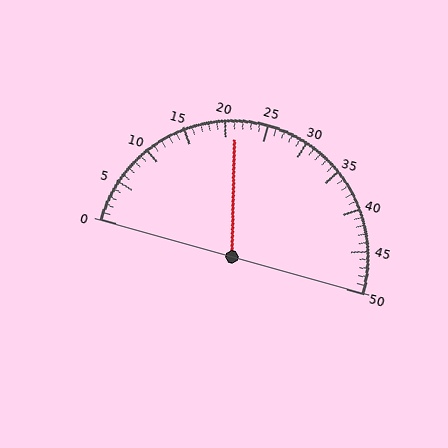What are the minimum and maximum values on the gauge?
The gauge ranges from 0 to 50.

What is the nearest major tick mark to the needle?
The nearest major tick mark is 20.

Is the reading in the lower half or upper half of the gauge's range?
The reading is in the lower half of the range (0 to 50).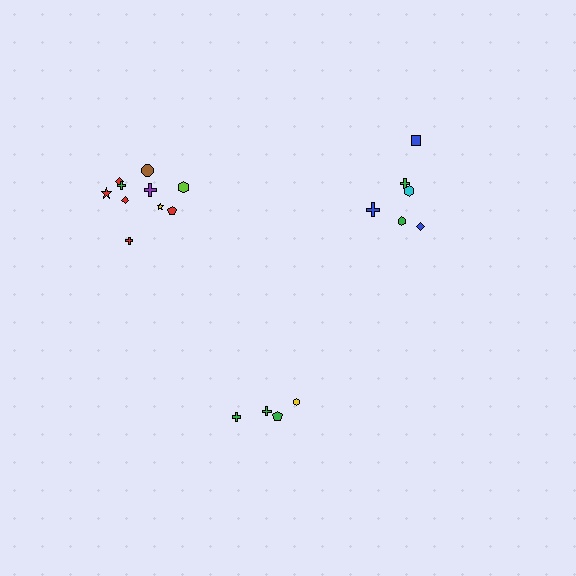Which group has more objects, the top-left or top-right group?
The top-left group.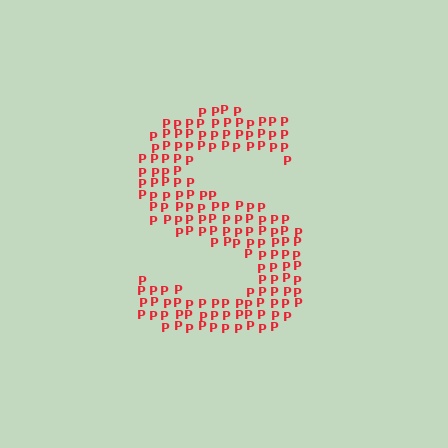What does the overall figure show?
The overall figure shows the letter S.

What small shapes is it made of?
It is made of small letter P's.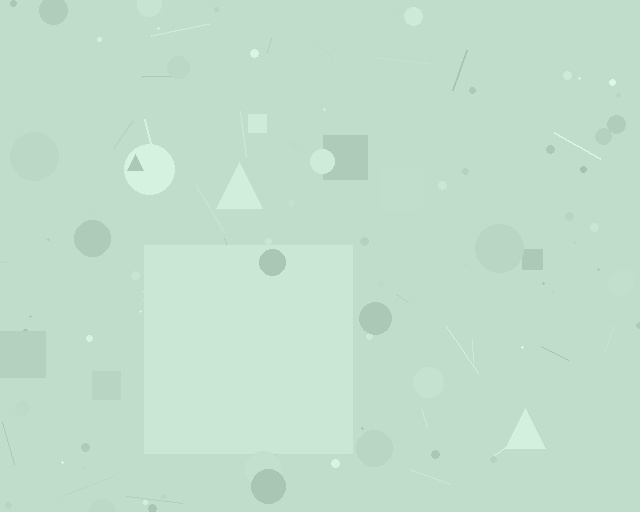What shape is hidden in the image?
A square is hidden in the image.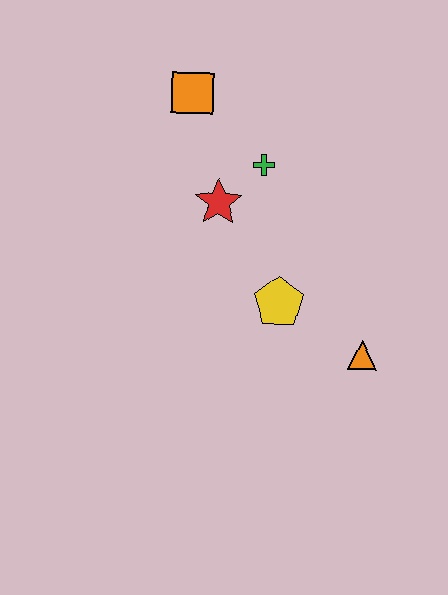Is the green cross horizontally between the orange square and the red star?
No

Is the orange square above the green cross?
Yes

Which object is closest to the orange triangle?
The yellow pentagon is closest to the orange triangle.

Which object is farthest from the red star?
The orange triangle is farthest from the red star.